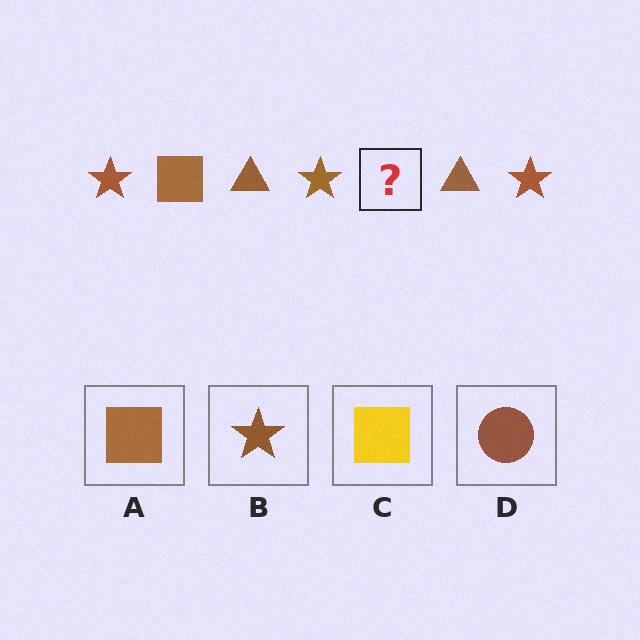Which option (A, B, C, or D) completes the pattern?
A.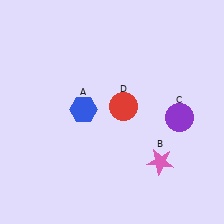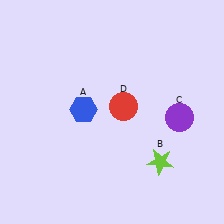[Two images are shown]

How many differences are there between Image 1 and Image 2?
There is 1 difference between the two images.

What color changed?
The star (B) changed from pink in Image 1 to lime in Image 2.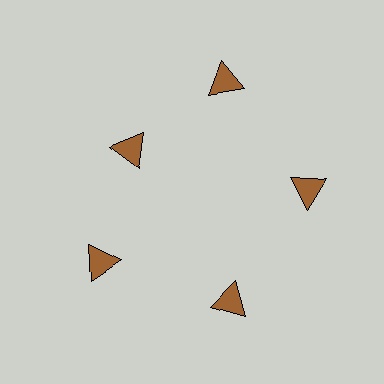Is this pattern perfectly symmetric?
No. The 5 brown triangles are arranged in a ring, but one element near the 10 o'clock position is pulled inward toward the center, breaking the 5-fold rotational symmetry.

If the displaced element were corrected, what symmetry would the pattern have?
It would have 5-fold rotational symmetry — the pattern would map onto itself every 72 degrees.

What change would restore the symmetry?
The symmetry would be restored by moving it outward, back onto the ring so that all 5 triangles sit at equal angles and equal distance from the center.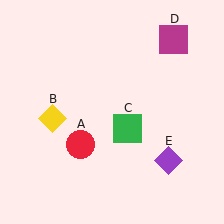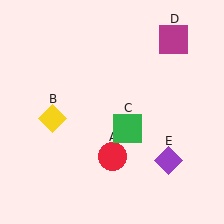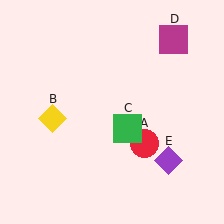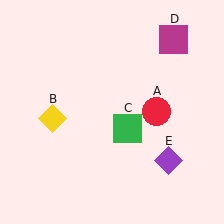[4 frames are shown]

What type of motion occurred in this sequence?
The red circle (object A) rotated counterclockwise around the center of the scene.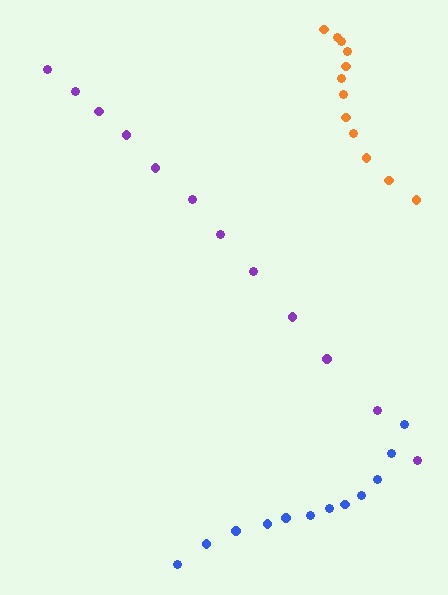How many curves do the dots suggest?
There are 3 distinct paths.